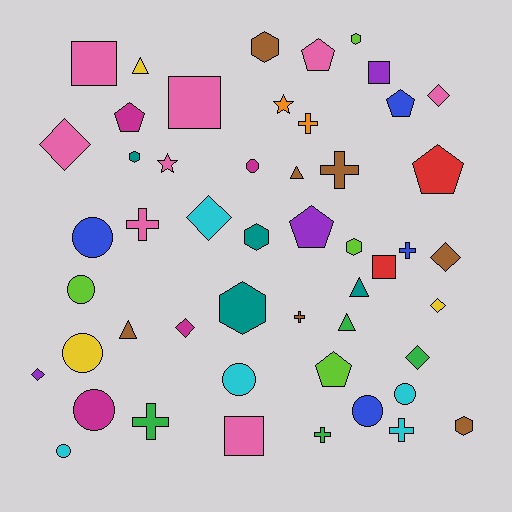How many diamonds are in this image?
There are 8 diamonds.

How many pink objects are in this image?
There are 8 pink objects.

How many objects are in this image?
There are 50 objects.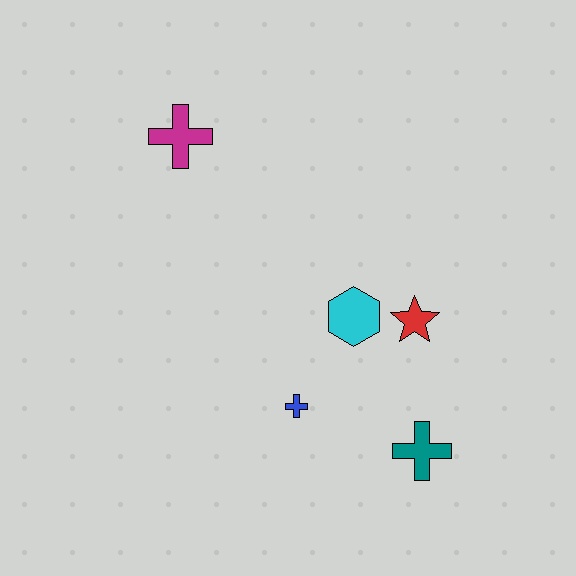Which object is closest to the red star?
The cyan hexagon is closest to the red star.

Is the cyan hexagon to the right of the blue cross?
Yes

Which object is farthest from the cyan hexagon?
The magenta cross is farthest from the cyan hexagon.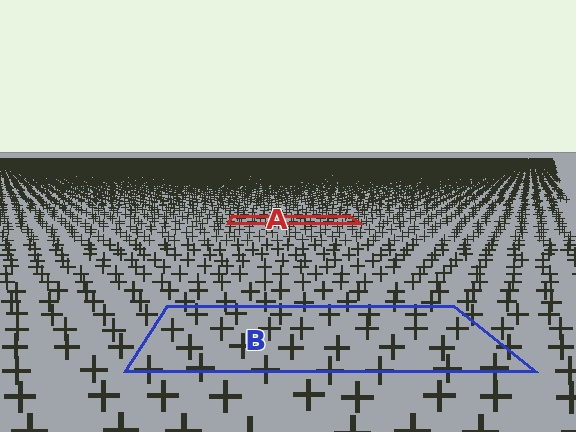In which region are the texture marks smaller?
The texture marks are smaller in region A, because it is farther away.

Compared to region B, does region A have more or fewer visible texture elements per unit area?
Region A has more texture elements per unit area — they are packed more densely because it is farther away.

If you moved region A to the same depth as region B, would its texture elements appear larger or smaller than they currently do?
They would appear larger. At a closer depth, the same texture elements are projected at a bigger on-screen size.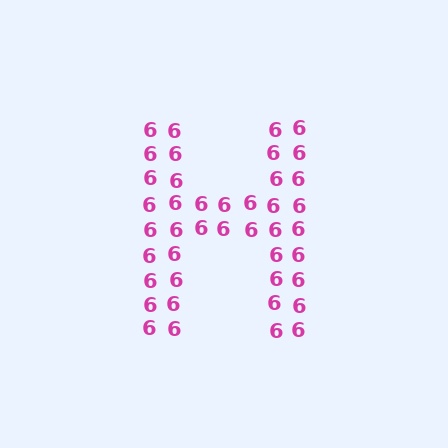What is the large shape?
The large shape is the letter H.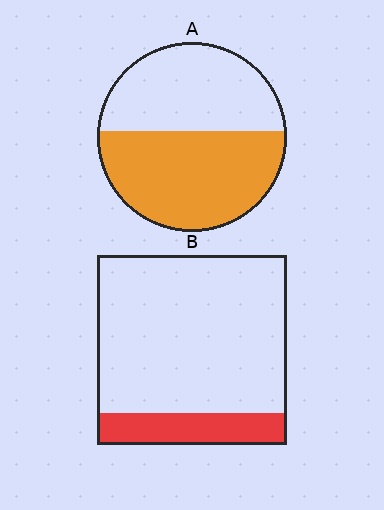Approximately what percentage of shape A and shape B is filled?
A is approximately 55% and B is approximately 15%.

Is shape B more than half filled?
No.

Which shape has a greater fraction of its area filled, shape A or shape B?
Shape A.